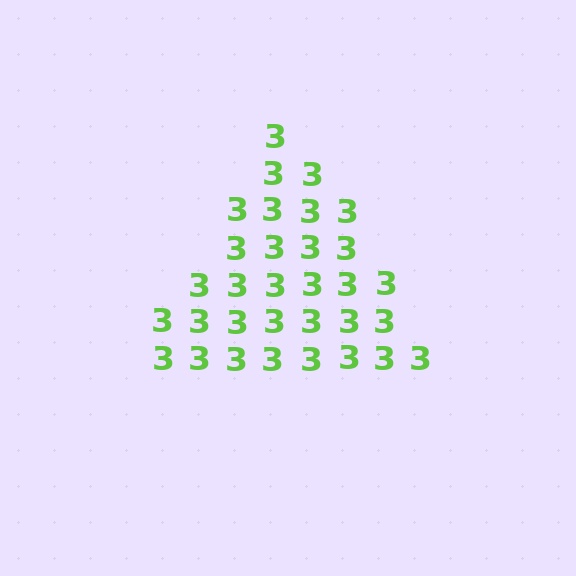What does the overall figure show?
The overall figure shows a triangle.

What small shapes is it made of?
It is made of small digit 3's.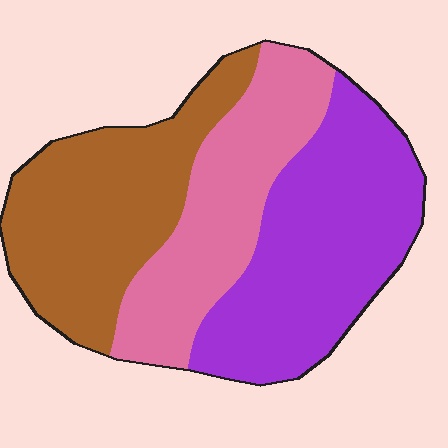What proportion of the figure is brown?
Brown takes up between a quarter and a half of the figure.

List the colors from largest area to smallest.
From largest to smallest: purple, brown, pink.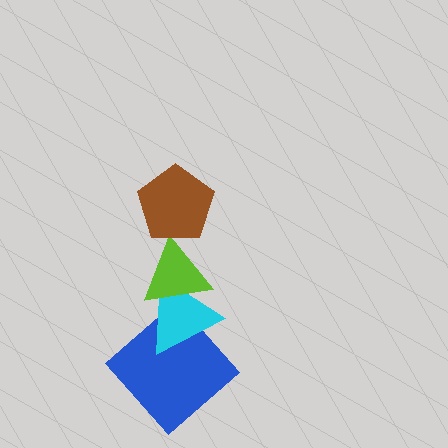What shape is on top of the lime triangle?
The brown pentagon is on top of the lime triangle.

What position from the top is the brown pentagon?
The brown pentagon is 1st from the top.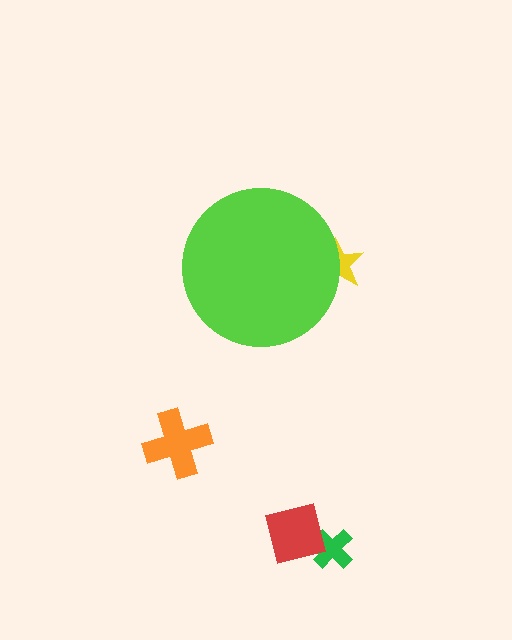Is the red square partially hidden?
No, the red square is fully visible.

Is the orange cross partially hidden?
No, the orange cross is fully visible.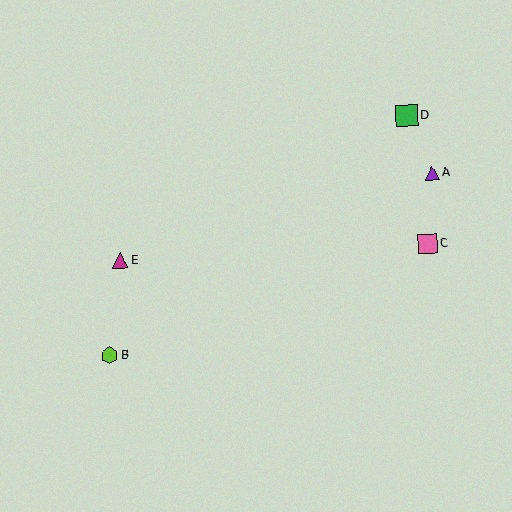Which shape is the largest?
The green square (labeled D) is the largest.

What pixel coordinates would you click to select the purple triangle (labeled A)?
Click at (432, 173) to select the purple triangle A.